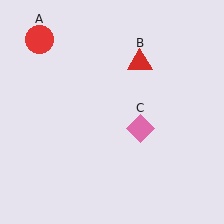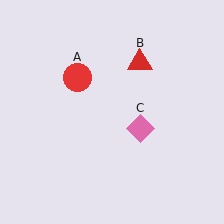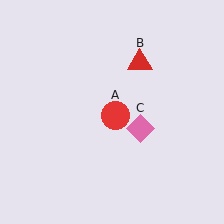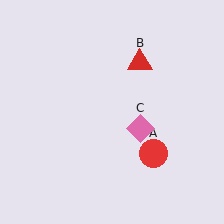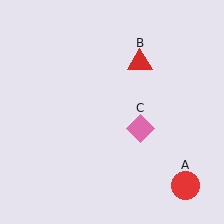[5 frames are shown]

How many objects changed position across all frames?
1 object changed position: red circle (object A).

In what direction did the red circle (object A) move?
The red circle (object A) moved down and to the right.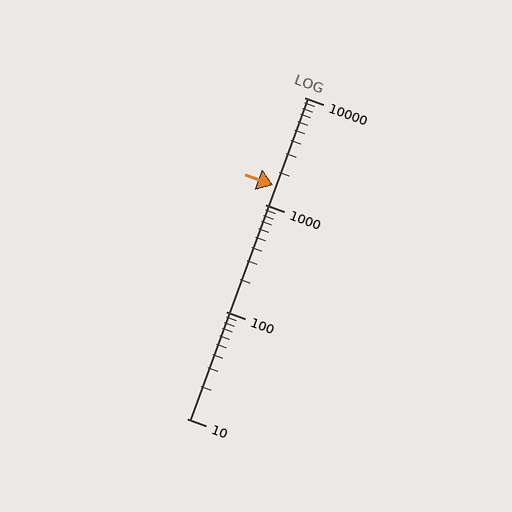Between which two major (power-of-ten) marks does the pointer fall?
The pointer is between 1000 and 10000.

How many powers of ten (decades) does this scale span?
The scale spans 3 decades, from 10 to 10000.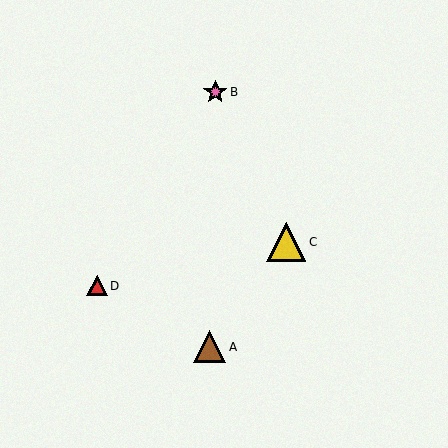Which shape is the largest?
The yellow triangle (labeled C) is the largest.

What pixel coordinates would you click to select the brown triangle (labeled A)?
Click at (210, 347) to select the brown triangle A.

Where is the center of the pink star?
The center of the pink star is at (215, 92).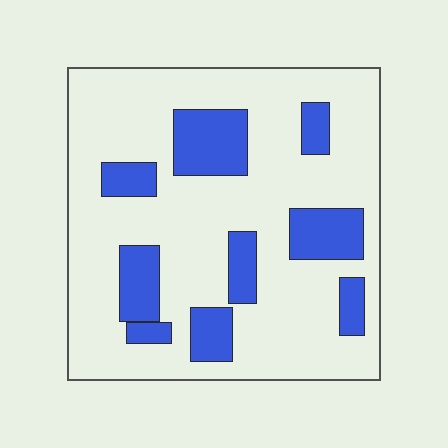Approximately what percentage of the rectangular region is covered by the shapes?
Approximately 25%.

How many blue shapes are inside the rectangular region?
9.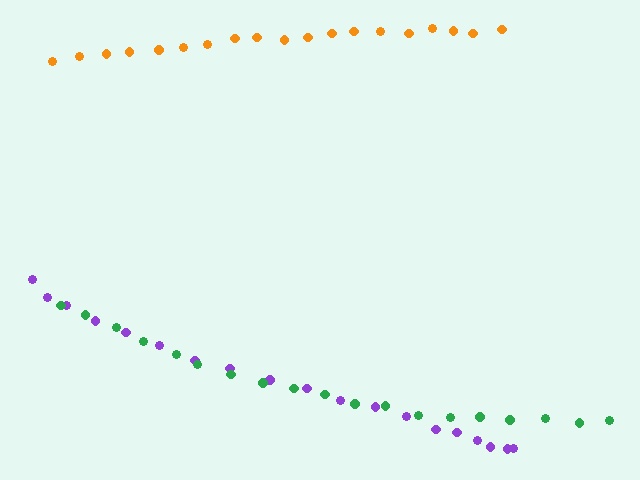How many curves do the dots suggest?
There are 3 distinct paths.